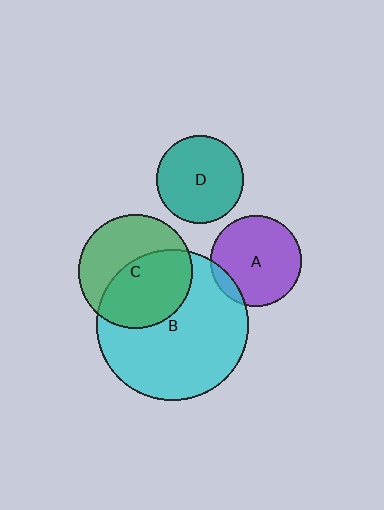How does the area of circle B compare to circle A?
Approximately 2.7 times.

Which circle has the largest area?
Circle B (cyan).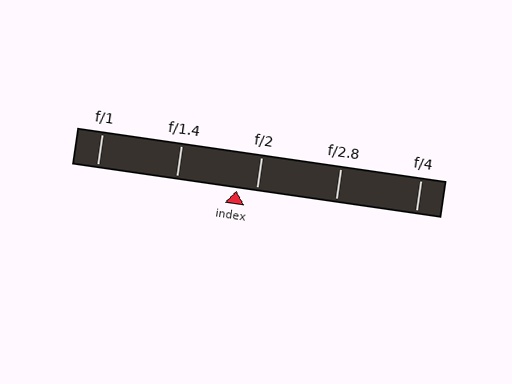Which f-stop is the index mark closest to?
The index mark is closest to f/2.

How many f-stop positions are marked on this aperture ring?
There are 5 f-stop positions marked.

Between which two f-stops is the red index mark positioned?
The index mark is between f/1.4 and f/2.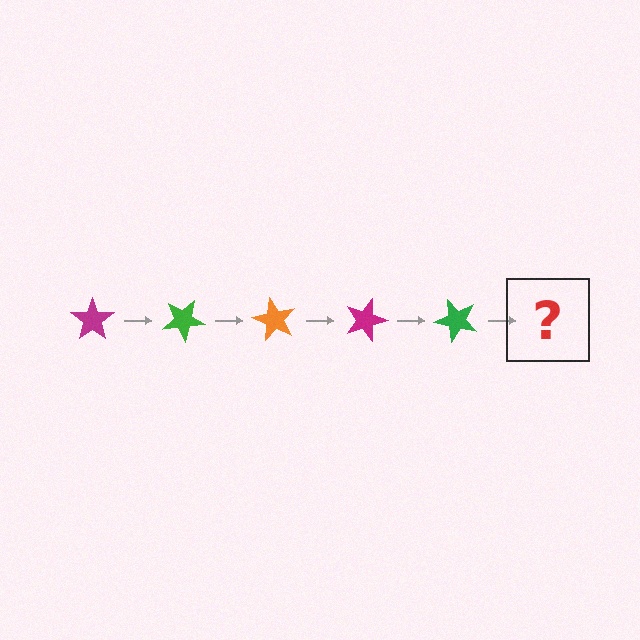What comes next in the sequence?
The next element should be an orange star, rotated 150 degrees from the start.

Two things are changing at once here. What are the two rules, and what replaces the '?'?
The two rules are that it rotates 30 degrees each step and the color cycles through magenta, green, and orange. The '?' should be an orange star, rotated 150 degrees from the start.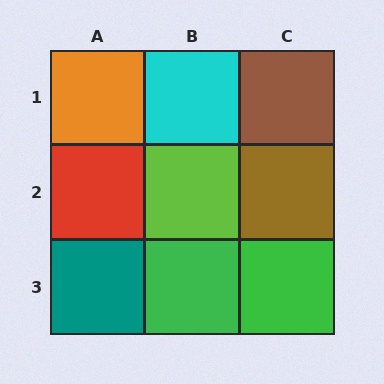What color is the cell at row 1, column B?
Cyan.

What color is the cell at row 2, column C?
Brown.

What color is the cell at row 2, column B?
Lime.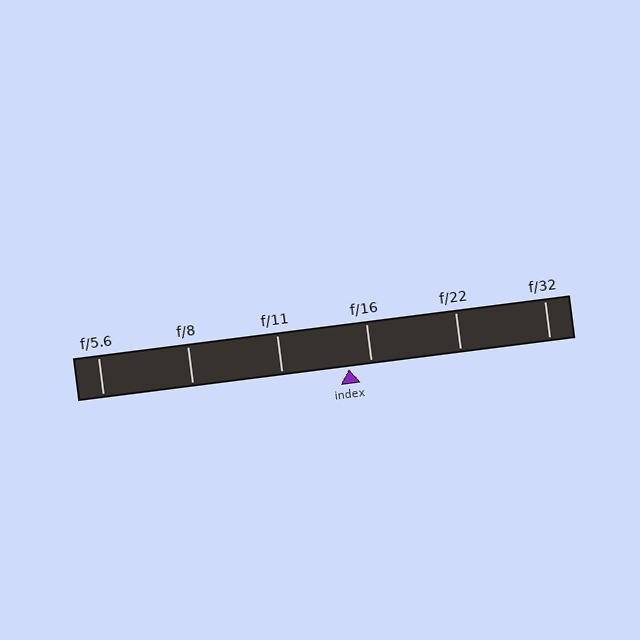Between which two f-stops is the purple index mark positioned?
The index mark is between f/11 and f/16.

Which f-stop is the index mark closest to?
The index mark is closest to f/16.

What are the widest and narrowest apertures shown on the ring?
The widest aperture shown is f/5.6 and the narrowest is f/32.